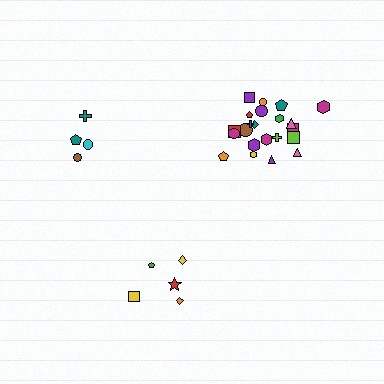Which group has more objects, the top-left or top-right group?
The top-right group.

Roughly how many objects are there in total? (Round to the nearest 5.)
Roughly 30 objects in total.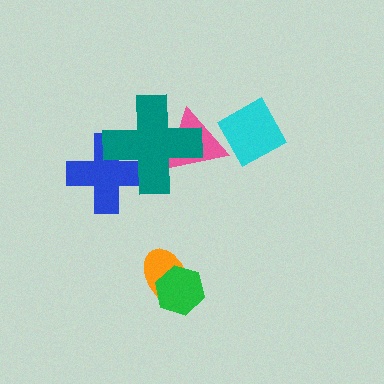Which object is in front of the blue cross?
The teal cross is in front of the blue cross.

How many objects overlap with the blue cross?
1 object overlaps with the blue cross.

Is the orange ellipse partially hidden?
Yes, it is partially covered by another shape.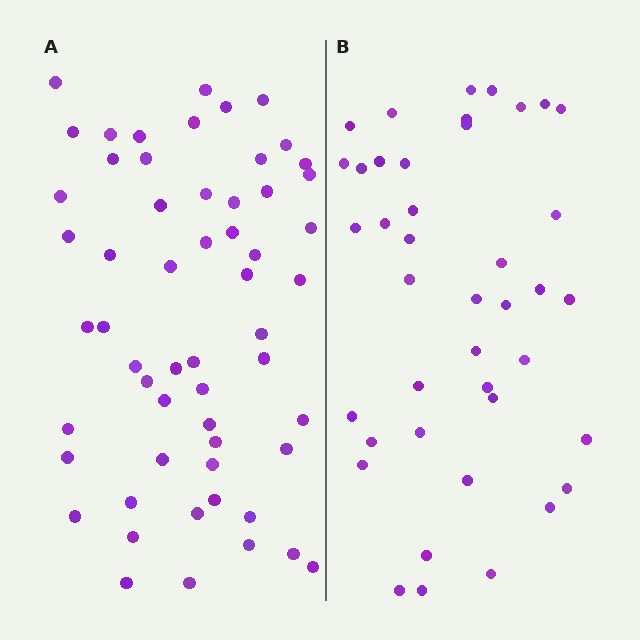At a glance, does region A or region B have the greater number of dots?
Region A (the left region) has more dots.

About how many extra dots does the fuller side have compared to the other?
Region A has approximately 15 more dots than region B.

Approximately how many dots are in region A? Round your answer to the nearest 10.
About 60 dots. (The exact count is 57, which rounds to 60.)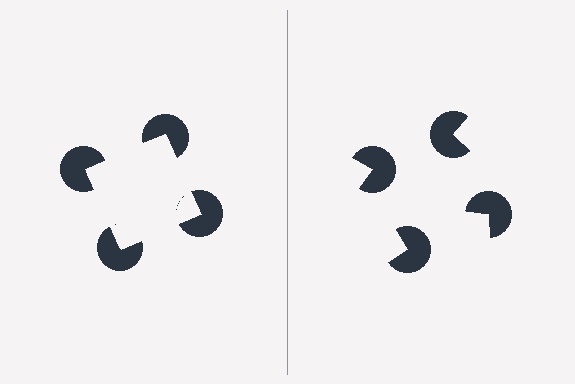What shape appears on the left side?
An illusory square.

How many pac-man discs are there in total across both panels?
8 — 4 on each side.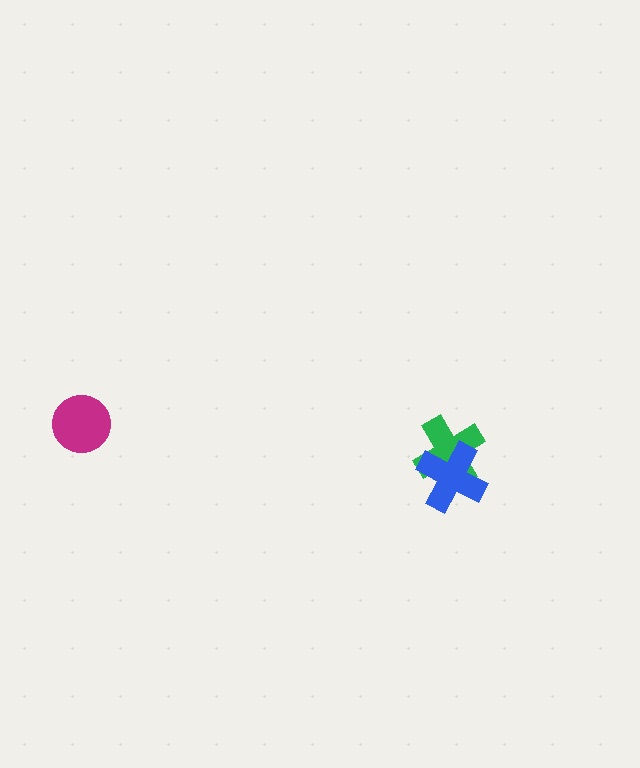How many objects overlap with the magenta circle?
0 objects overlap with the magenta circle.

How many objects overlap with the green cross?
1 object overlaps with the green cross.